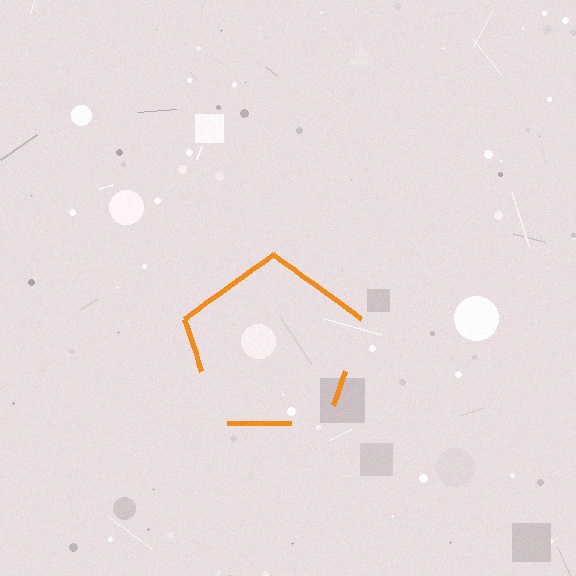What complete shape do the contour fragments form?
The contour fragments form a pentagon.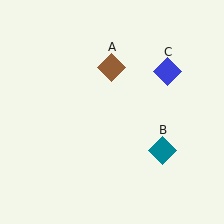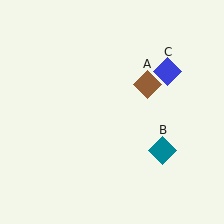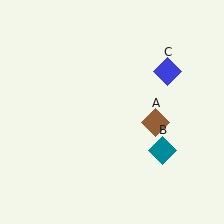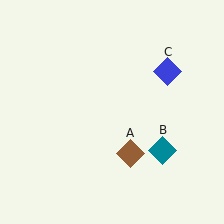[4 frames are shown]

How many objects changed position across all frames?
1 object changed position: brown diamond (object A).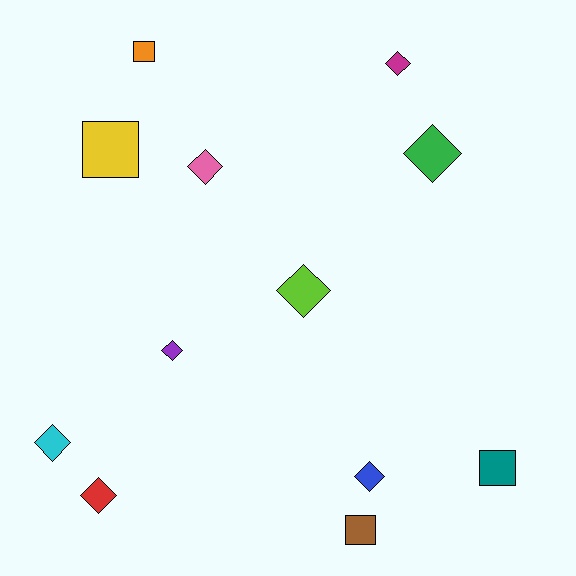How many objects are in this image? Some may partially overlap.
There are 12 objects.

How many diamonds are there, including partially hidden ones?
There are 8 diamonds.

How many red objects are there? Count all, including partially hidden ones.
There is 1 red object.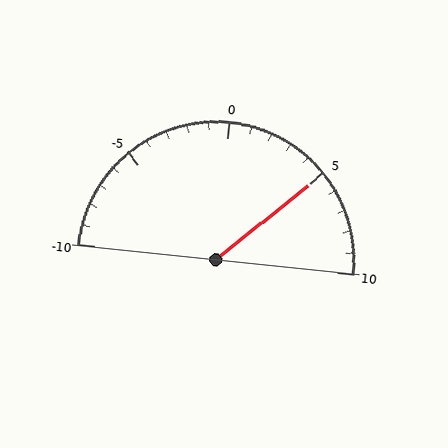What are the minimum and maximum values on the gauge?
The gauge ranges from -10 to 10.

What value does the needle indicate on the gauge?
The needle indicates approximately 5.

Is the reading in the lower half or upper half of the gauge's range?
The reading is in the upper half of the range (-10 to 10).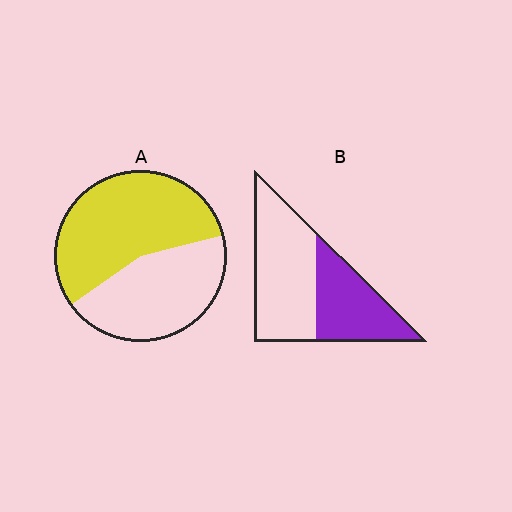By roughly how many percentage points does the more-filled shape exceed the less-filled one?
By roughly 15 percentage points (A over B).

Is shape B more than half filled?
No.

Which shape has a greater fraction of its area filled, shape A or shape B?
Shape A.